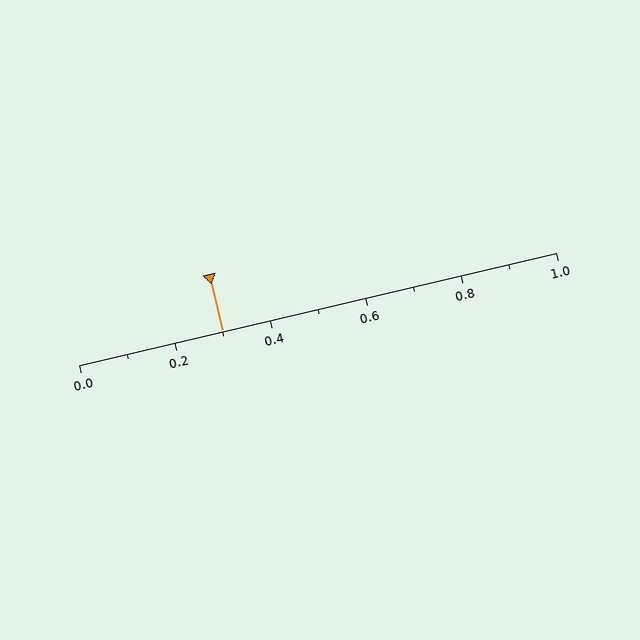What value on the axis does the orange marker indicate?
The marker indicates approximately 0.3.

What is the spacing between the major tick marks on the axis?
The major ticks are spaced 0.2 apart.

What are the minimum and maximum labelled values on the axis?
The axis runs from 0.0 to 1.0.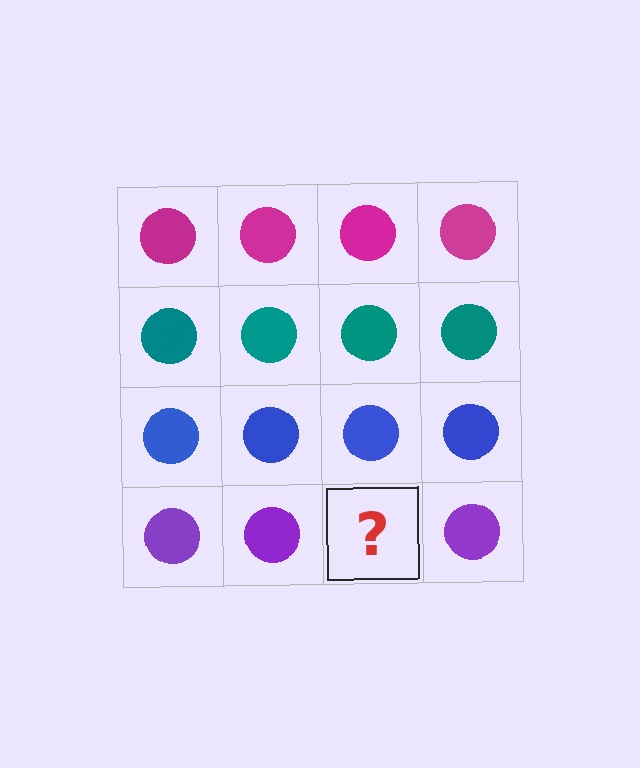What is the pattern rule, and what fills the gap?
The rule is that each row has a consistent color. The gap should be filled with a purple circle.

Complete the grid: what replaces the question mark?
The question mark should be replaced with a purple circle.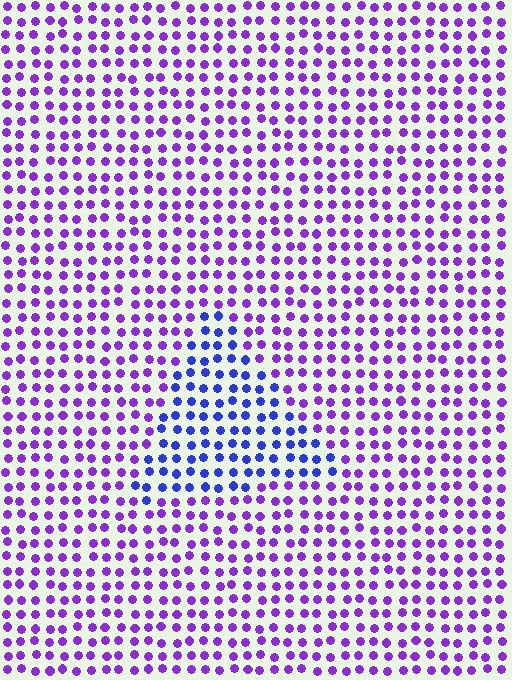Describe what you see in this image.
The image is filled with small purple elements in a uniform arrangement. A triangle-shaped region is visible where the elements are tinted to a slightly different hue, forming a subtle color boundary.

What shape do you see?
I see a triangle.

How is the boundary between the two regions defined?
The boundary is defined purely by a slight shift in hue (about 40 degrees). Spacing, size, and orientation are identical on both sides.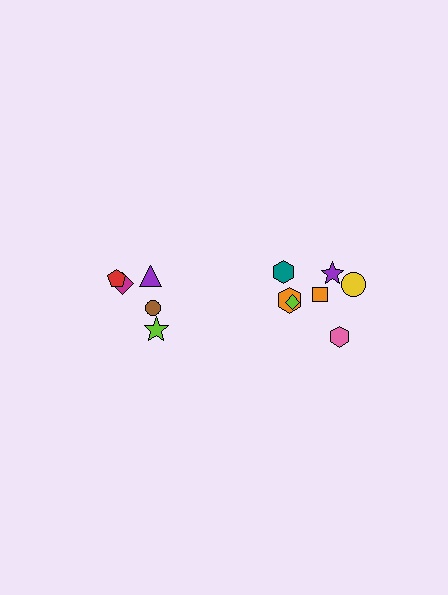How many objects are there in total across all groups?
There are 12 objects.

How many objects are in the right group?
There are 7 objects.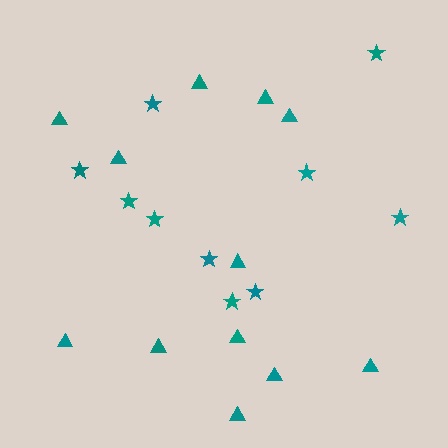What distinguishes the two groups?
There are 2 groups: one group of stars (10) and one group of triangles (12).